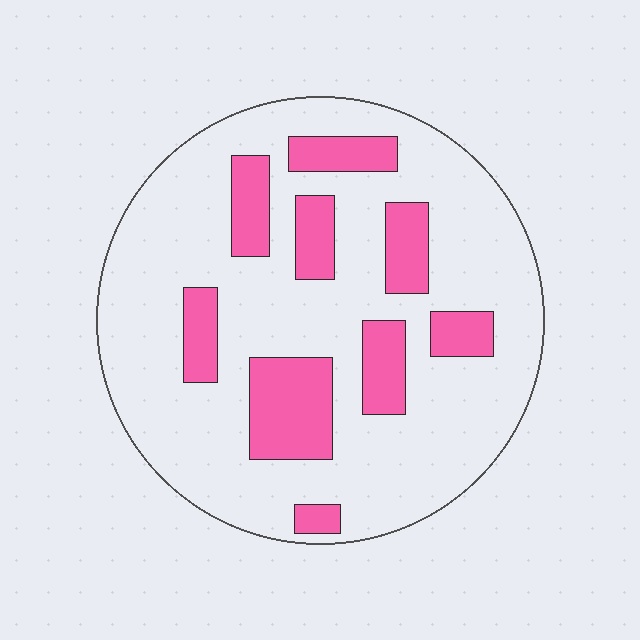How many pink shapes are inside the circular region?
9.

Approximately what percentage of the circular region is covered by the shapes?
Approximately 25%.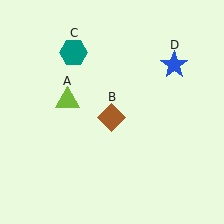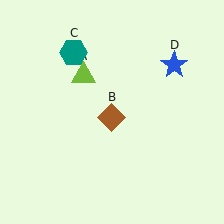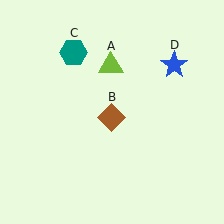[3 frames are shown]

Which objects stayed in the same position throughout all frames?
Brown diamond (object B) and teal hexagon (object C) and blue star (object D) remained stationary.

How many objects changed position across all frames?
1 object changed position: lime triangle (object A).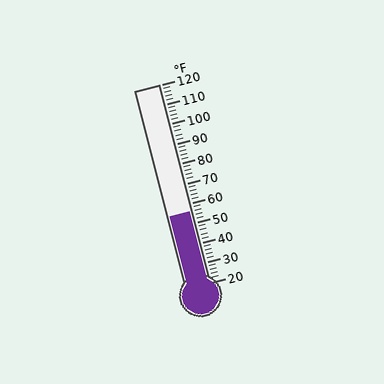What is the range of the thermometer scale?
The thermometer scale ranges from 20°F to 120°F.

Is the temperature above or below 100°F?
The temperature is below 100°F.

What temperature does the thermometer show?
The thermometer shows approximately 56°F.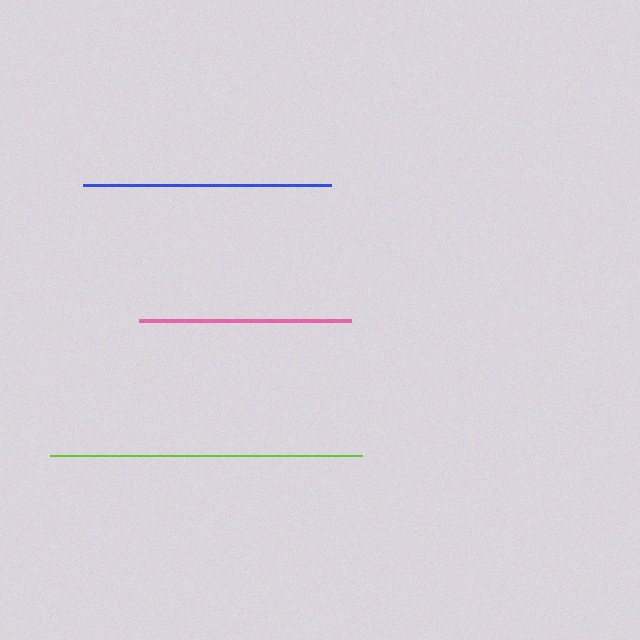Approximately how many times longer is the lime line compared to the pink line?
The lime line is approximately 1.5 times the length of the pink line.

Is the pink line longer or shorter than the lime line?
The lime line is longer than the pink line.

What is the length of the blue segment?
The blue segment is approximately 248 pixels long.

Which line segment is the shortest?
The pink line is the shortest at approximately 211 pixels.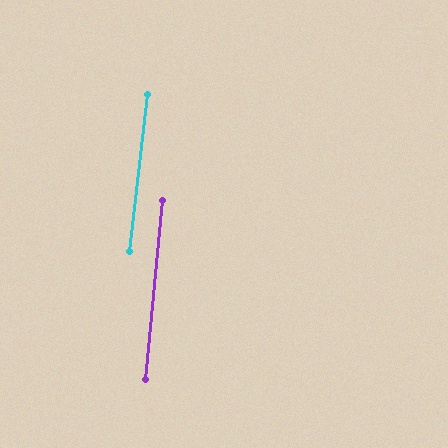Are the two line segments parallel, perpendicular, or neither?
Parallel — their directions differ by only 0.8°.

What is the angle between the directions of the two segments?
Approximately 1 degree.